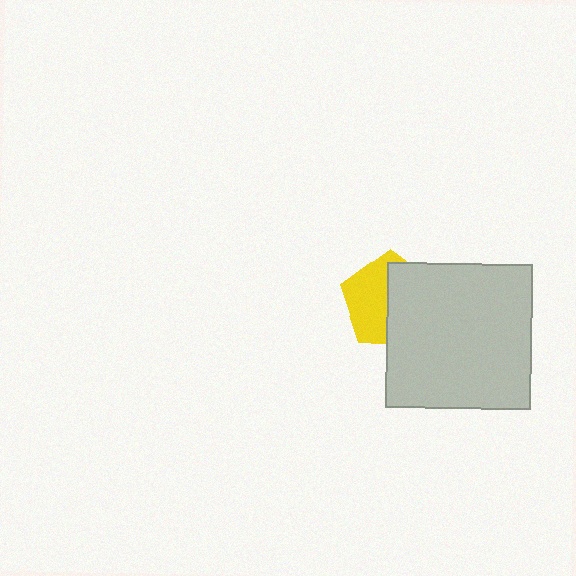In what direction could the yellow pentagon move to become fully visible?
The yellow pentagon could move left. That would shift it out from behind the light gray square entirely.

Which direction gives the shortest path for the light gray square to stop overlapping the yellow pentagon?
Moving right gives the shortest separation.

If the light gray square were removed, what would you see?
You would see the complete yellow pentagon.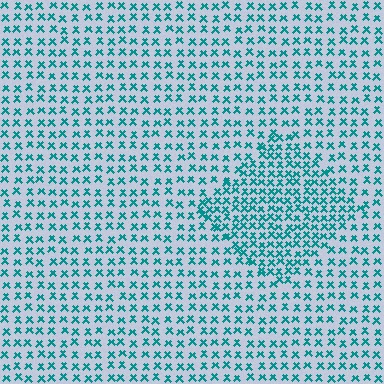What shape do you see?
I see a diamond.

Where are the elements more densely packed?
The elements are more densely packed inside the diamond boundary.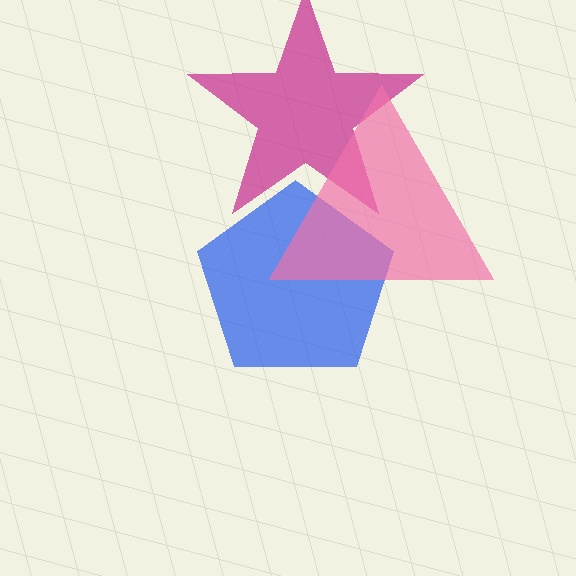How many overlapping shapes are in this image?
There are 3 overlapping shapes in the image.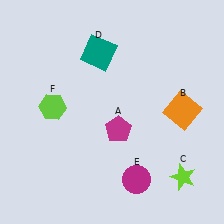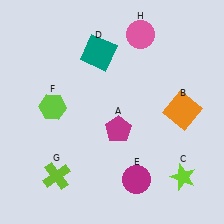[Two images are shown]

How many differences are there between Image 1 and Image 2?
There are 2 differences between the two images.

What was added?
A lime cross (G), a pink circle (H) were added in Image 2.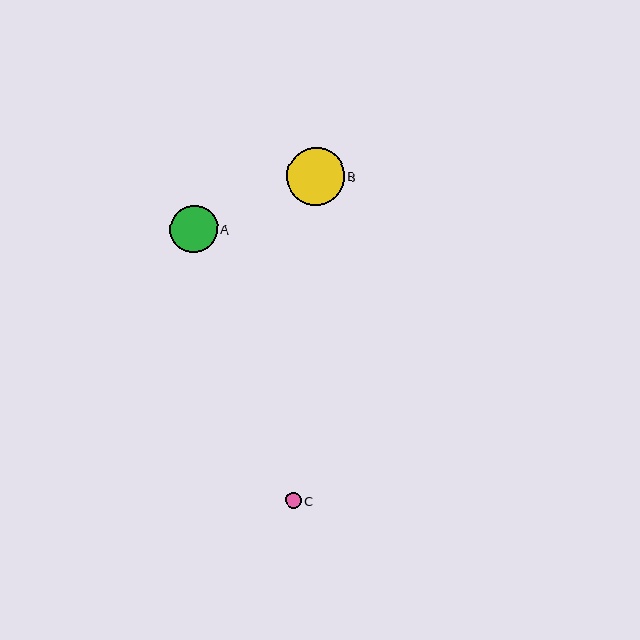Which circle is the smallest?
Circle C is the smallest with a size of approximately 16 pixels.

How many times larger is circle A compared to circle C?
Circle A is approximately 3.0 times the size of circle C.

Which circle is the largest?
Circle B is the largest with a size of approximately 58 pixels.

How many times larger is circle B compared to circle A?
Circle B is approximately 1.2 times the size of circle A.